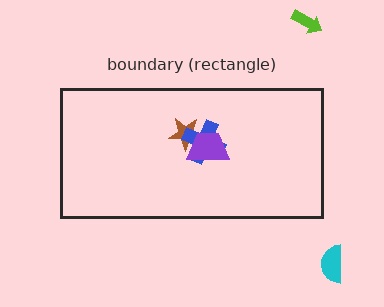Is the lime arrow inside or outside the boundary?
Outside.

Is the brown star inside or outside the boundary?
Inside.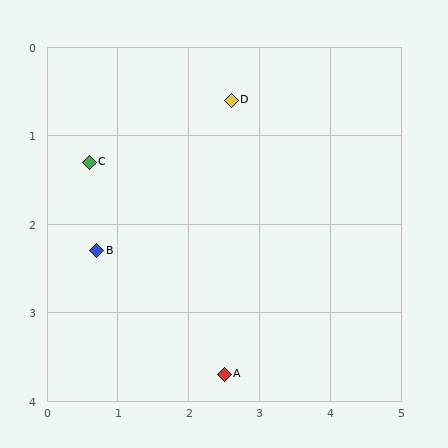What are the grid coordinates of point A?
Point A is at approximately (2.5, 3.7).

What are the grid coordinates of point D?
Point D is at approximately (2.6, 0.6).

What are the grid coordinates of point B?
Point B is at approximately (0.7, 2.3).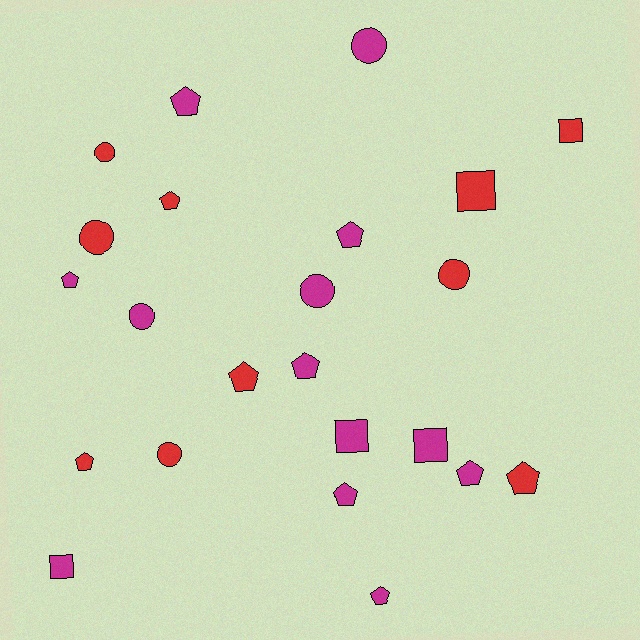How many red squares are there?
There are 2 red squares.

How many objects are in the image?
There are 23 objects.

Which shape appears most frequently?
Pentagon, with 11 objects.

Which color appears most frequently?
Magenta, with 13 objects.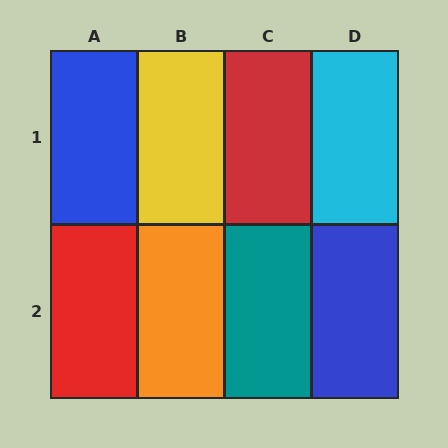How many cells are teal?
1 cell is teal.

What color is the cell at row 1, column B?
Yellow.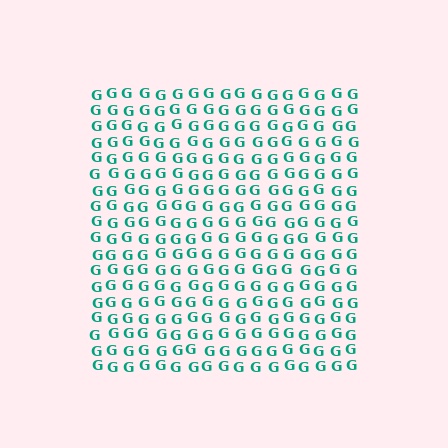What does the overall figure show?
The overall figure shows a square.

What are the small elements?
The small elements are letter G's.